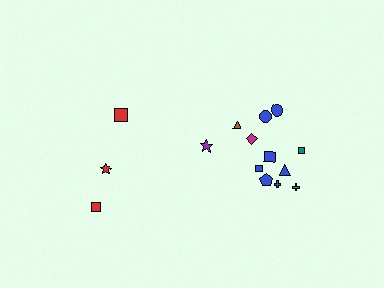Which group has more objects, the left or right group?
The right group.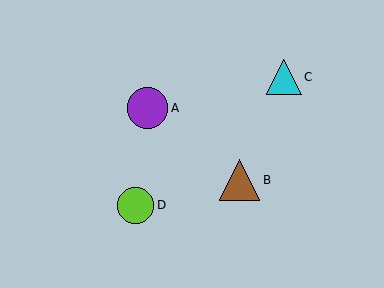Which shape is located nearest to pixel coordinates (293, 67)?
The cyan triangle (labeled C) at (284, 77) is nearest to that location.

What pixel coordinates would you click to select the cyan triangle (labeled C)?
Click at (284, 77) to select the cyan triangle C.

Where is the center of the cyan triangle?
The center of the cyan triangle is at (284, 77).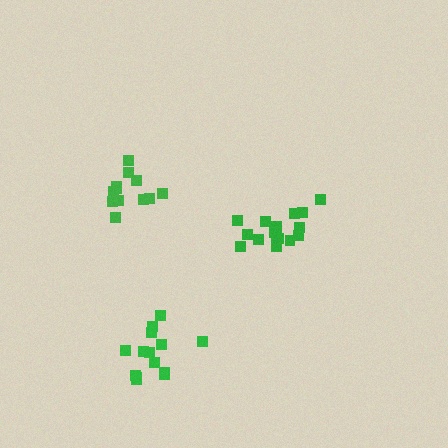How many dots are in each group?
Group 1: 16 dots, Group 2: 14 dots, Group 3: 12 dots (42 total).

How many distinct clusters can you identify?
There are 3 distinct clusters.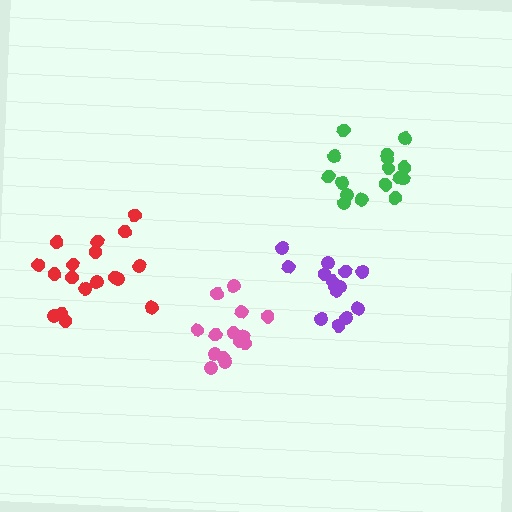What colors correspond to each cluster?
The clusters are colored: pink, purple, green, red.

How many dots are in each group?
Group 1: 14 dots, Group 2: 14 dots, Group 3: 16 dots, Group 4: 18 dots (62 total).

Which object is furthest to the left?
The red cluster is leftmost.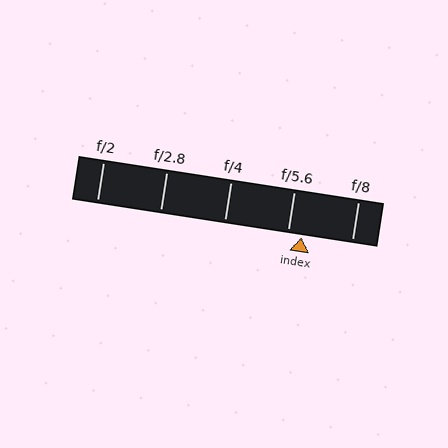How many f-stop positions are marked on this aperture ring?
There are 5 f-stop positions marked.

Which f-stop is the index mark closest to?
The index mark is closest to f/5.6.